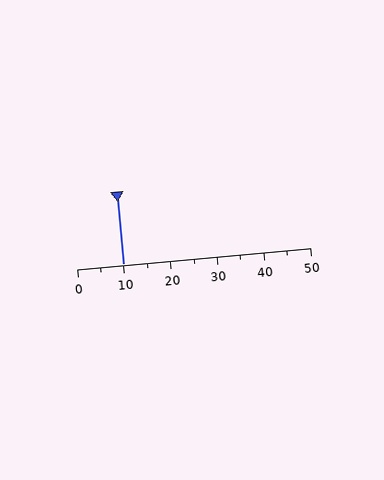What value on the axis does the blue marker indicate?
The marker indicates approximately 10.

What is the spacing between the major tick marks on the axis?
The major ticks are spaced 10 apart.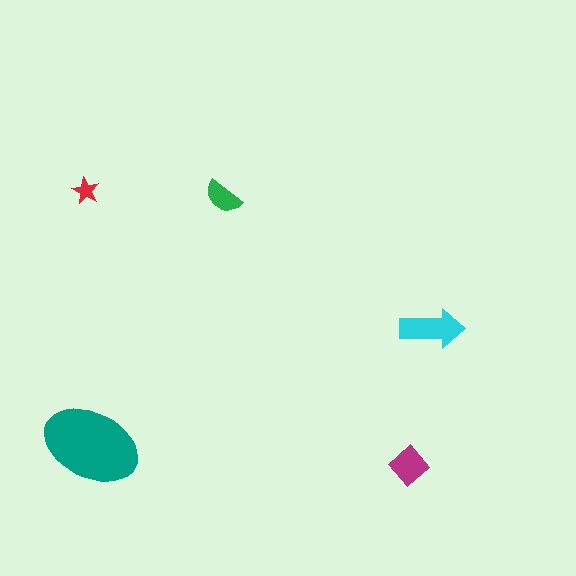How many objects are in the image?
There are 5 objects in the image.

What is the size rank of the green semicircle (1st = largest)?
4th.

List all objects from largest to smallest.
The teal ellipse, the cyan arrow, the magenta diamond, the green semicircle, the red star.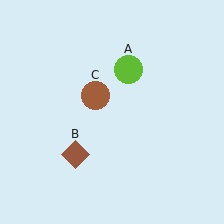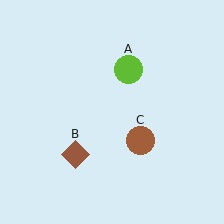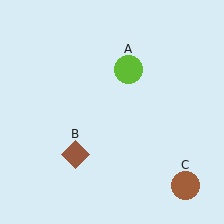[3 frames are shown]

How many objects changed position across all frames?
1 object changed position: brown circle (object C).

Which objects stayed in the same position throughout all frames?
Lime circle (object A) and brown diamond (object B) remained stationary.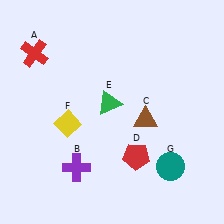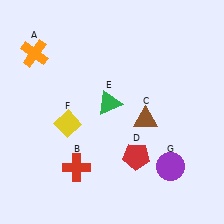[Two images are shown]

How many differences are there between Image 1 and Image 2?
There are 3 differences between the two images.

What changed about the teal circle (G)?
In Image 1, G is teal. In Image 2, it changed to purple.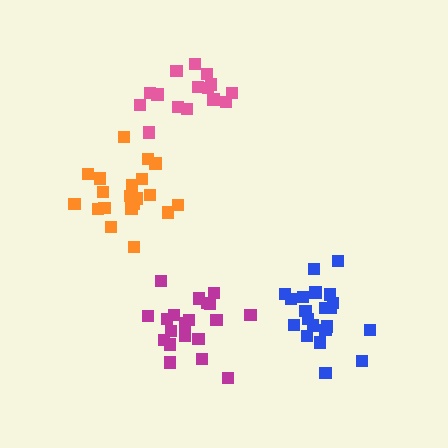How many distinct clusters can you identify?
There are 4 distinct clusters.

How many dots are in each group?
Group 1: 15 dots, Group 2: 21 dots, Group 3: 21 dots, Group 4: 20 dots (77 total).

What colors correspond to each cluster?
The clusters are colored: pink, magenta, blue, orange.